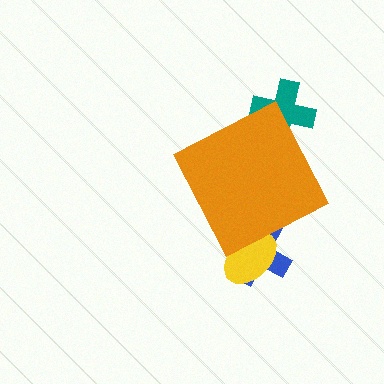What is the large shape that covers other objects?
An orange diamond.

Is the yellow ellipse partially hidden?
Yes, the yellow ellipse is partially hidden behind the orange diamond.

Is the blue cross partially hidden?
Yes, the blue cross is partially hidden behind the orange diamond.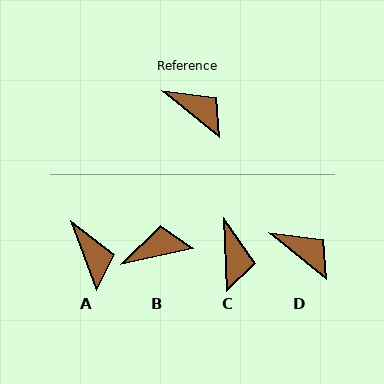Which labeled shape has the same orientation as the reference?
D.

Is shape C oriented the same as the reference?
No, it is off by about 49 degrees.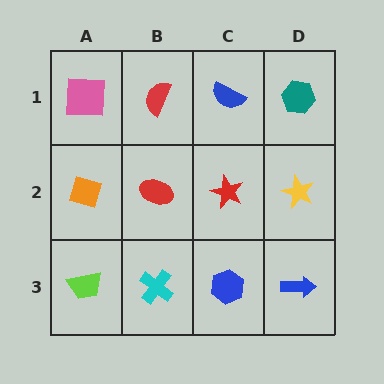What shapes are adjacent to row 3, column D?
A yellow star (row 2, column D), a blue hexagon (row 3, column C).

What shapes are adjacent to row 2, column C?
A blue semicircle (row 1, column C), a blue hexagon (row 3, column C), a red ellipse (row 2, column B), a yellow star (row 2, column D).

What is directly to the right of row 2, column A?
A red ellipse.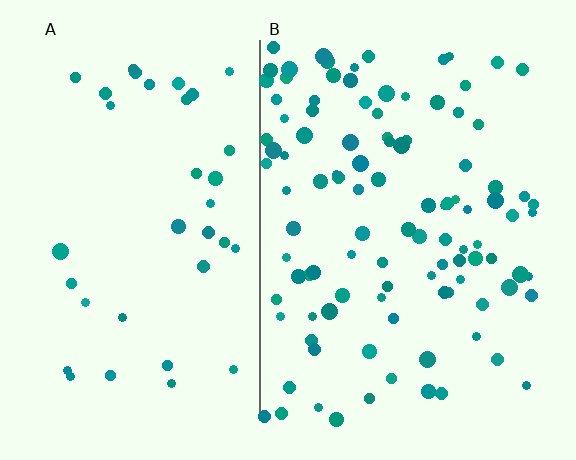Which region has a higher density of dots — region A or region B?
B (the right).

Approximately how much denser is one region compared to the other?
Approximately 3.0× — region B over region A.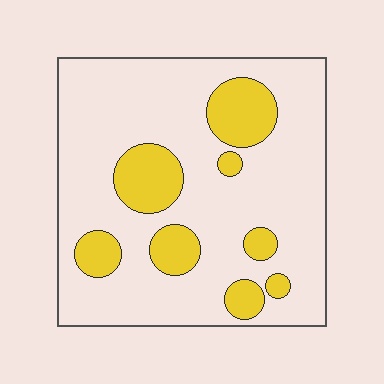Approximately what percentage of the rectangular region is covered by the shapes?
Approximately 20%.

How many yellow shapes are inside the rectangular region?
8.